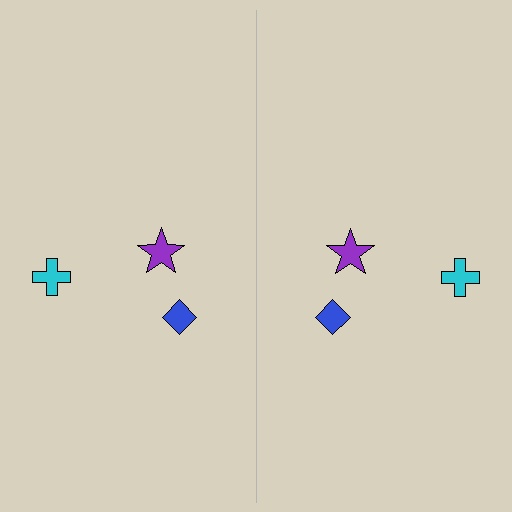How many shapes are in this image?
There are 6 shapes in this image.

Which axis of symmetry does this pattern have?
The pattern has a vertical axis of symmetry running through the center of the image.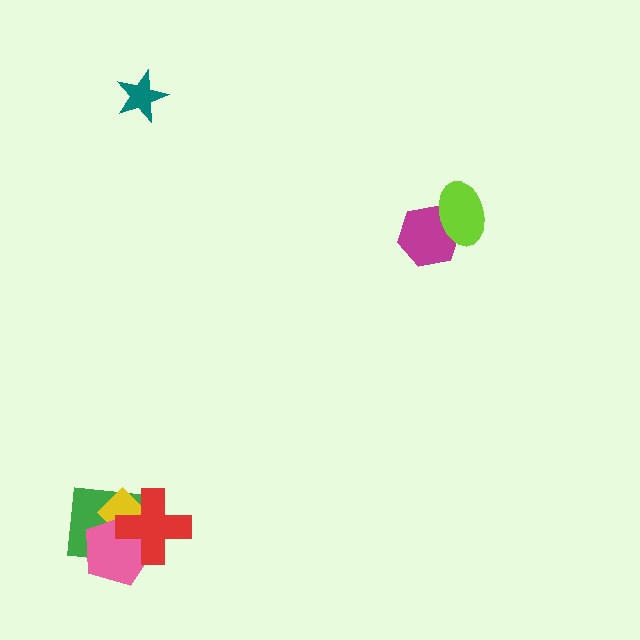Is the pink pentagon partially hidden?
Yes, it is partially covered by another shape.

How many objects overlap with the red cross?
3 objects overlap with the red cross.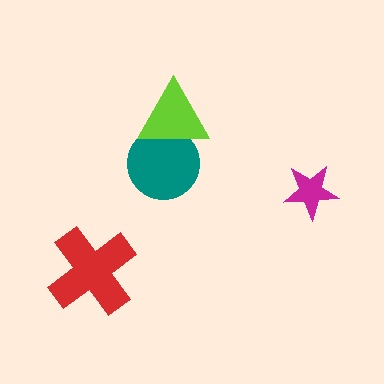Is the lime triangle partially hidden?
No, no other shape covers it.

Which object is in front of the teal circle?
The lime triangle is in front of the teal circle.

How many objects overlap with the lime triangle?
1 object overlaps with the lime triangle.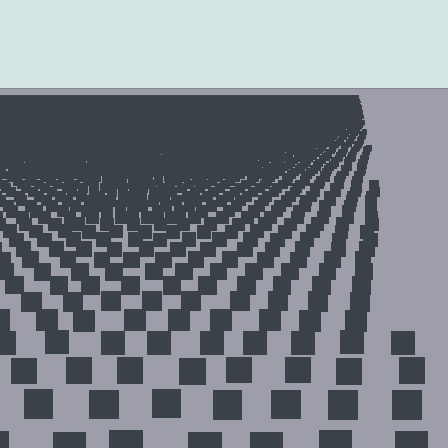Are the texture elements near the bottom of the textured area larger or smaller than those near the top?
Larger. Near the bottom, elements are closer to the viewer and appear at a bigger on-screen size.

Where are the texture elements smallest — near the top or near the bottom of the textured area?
Near the top.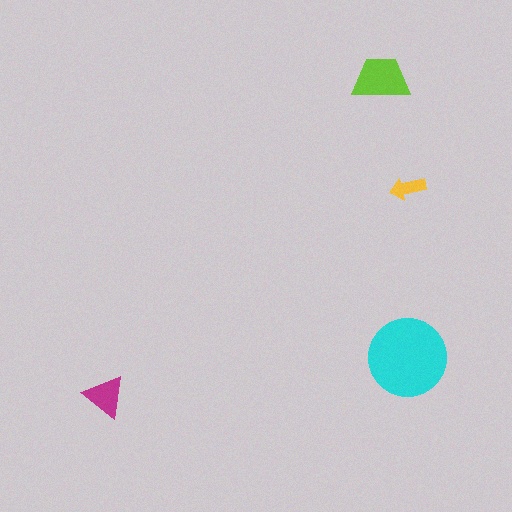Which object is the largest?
The cyan circle.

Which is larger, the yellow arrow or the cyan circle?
The cyan circle.